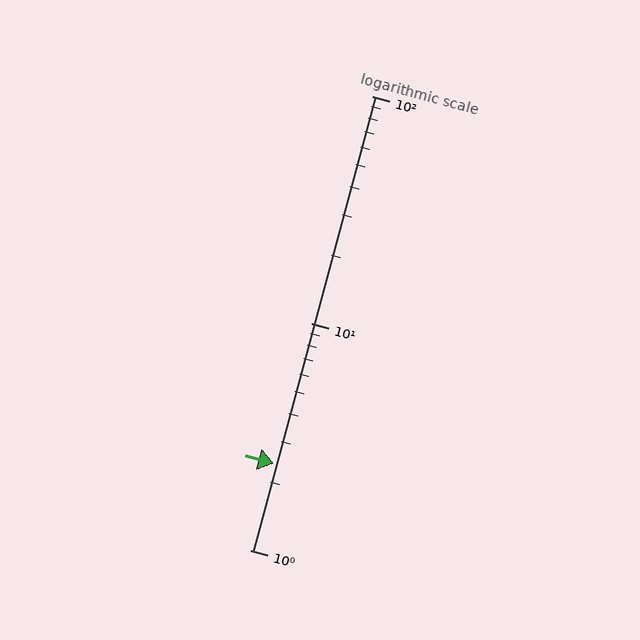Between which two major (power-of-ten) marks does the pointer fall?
The pointer is between 1 and 10.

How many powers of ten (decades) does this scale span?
The scale spans 2 decades, from 1 to 100.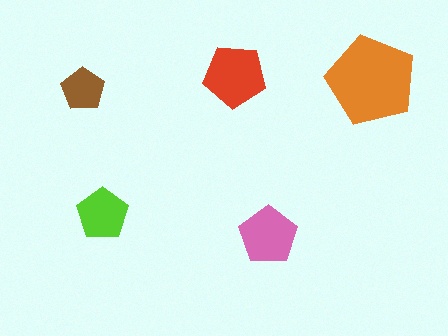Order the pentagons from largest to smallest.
the orange one, the red one, the pink one, the lime one, the brown one.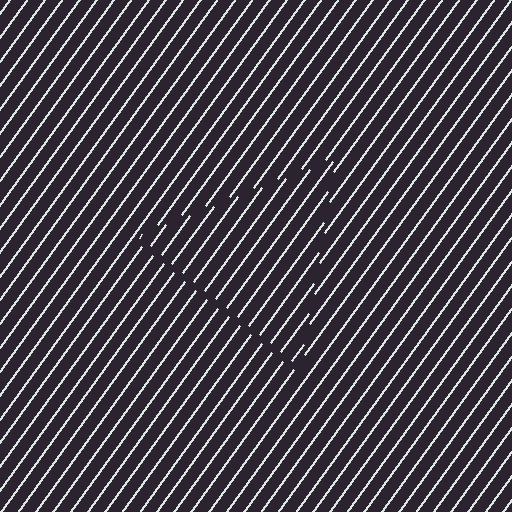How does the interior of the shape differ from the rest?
The interior of the shape contains the same grating, shifted by half a period — the contour is defined by the phase discontinuity where line-ends from the inner and outer gratings abut.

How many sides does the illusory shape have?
3 sides — the line-ends trace a triangle.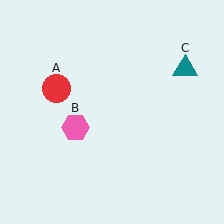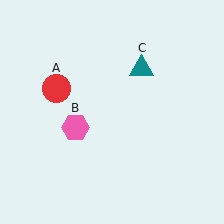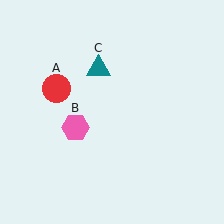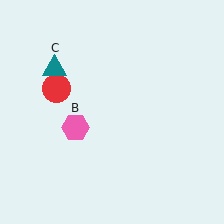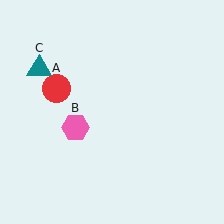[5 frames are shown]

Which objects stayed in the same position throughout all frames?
Red circle (object A) and pink hexagon (object B) remained stationary.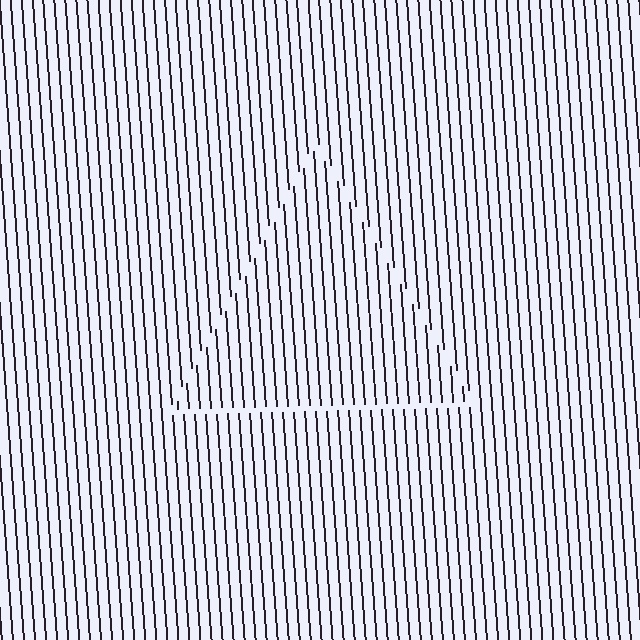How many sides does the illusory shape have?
3 sides — the line-ends trace a triangle.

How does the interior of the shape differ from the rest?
The interior of the shape contains the same grating, shifted by half a period — the contour is defined by the phase discontinuity where line-ends from the inner and outer gratings abut.